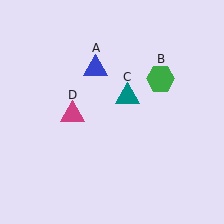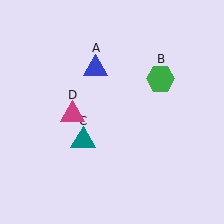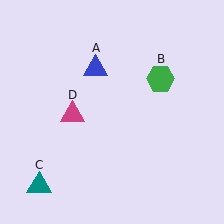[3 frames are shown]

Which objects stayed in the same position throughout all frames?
Blue triangle (object A) and green hexagon (object B) and magenta triangle (object D) remained stationary.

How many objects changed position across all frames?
1 object changed position: teal triangle (object C).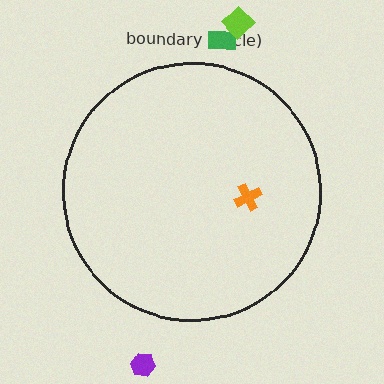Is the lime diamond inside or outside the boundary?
Outside.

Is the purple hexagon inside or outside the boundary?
Outside.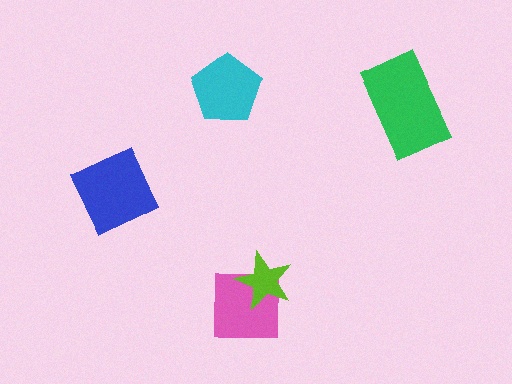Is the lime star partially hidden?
No, no other shape covers it.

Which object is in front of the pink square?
The lime star is in front of the pink square.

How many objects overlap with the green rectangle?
0 objects overlap with the green rectangle.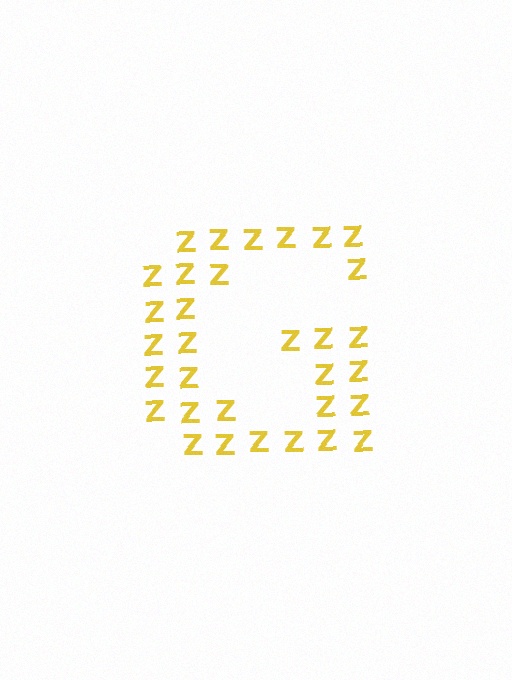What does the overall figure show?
The overall figure shows the letter G.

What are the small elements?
The small elements are letter Z's.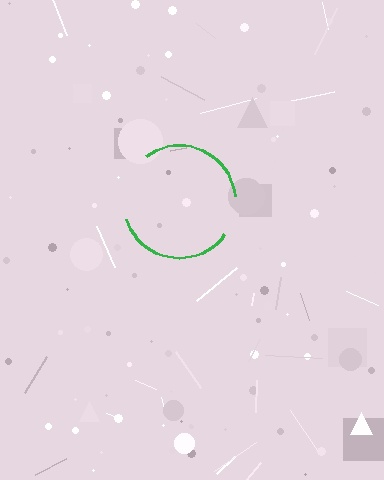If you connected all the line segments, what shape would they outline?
They would outline a circle.